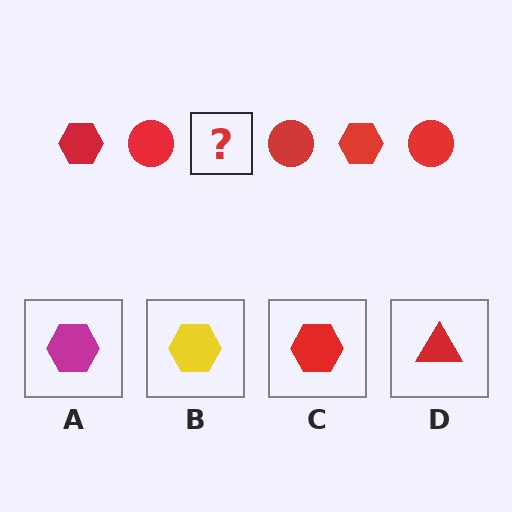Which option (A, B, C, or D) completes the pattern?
C.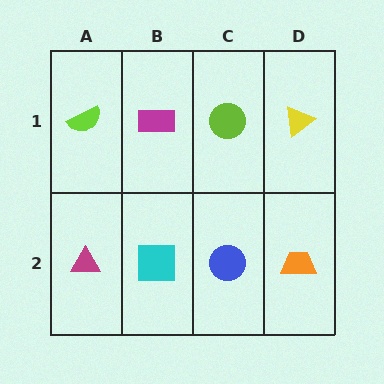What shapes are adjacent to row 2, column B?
A magenta rectangle (row 1, column B), a magenta triangle (row 2, column A), a blue circle (row 2, column C).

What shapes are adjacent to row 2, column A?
A lime semicircle (row 1, column A), a cyan square (row 2, column B).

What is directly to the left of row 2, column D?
A blue circle.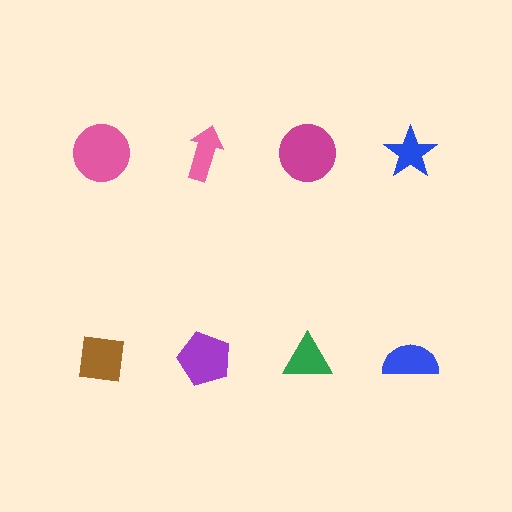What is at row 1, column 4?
A blue star.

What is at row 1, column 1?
A pink circle.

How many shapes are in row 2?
4 shapes.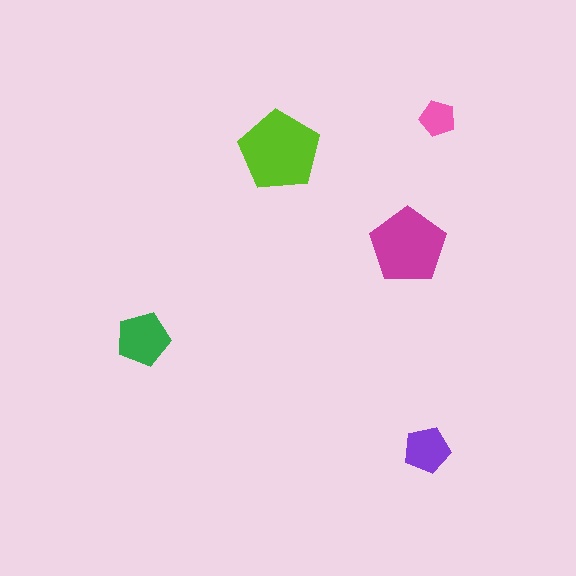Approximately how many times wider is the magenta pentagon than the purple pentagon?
About 1.5 times wider.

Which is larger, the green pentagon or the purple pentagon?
The green one.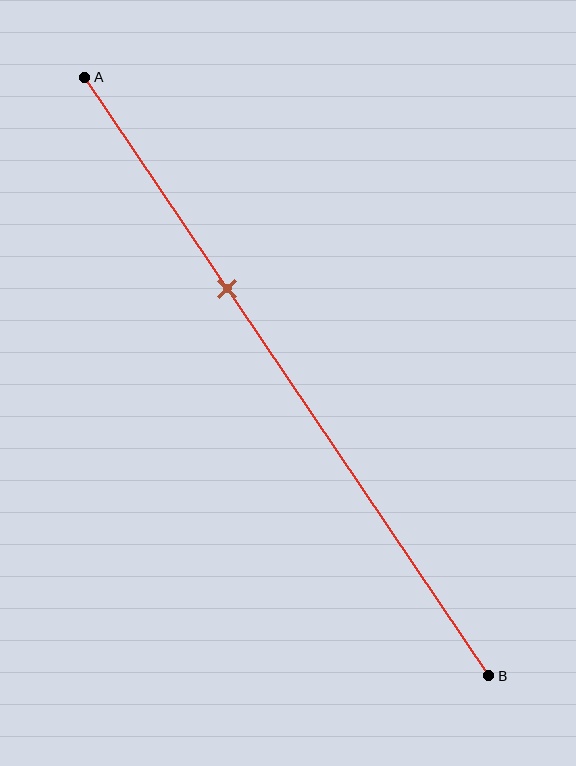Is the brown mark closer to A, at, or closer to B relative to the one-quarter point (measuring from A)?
The brown mark is closer to point B than the one-quarter point of segment AB.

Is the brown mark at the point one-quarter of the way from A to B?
No, the mark is at about 35% from A, not at the 25% one-quarter point.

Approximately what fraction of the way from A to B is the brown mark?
The brown mark is approximately 35% of the way from A to B.